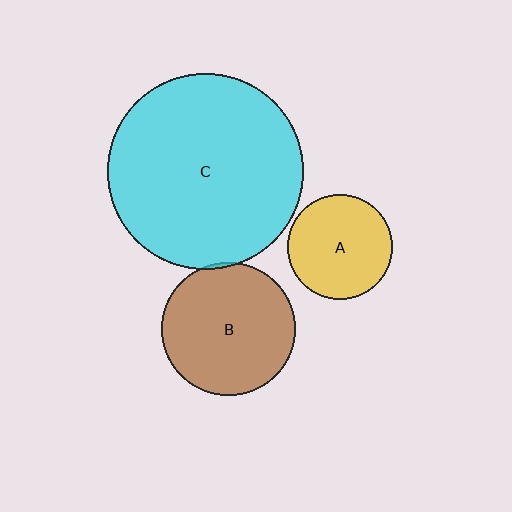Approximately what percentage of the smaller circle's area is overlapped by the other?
Approximately 5%.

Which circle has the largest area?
Circle C (cyan).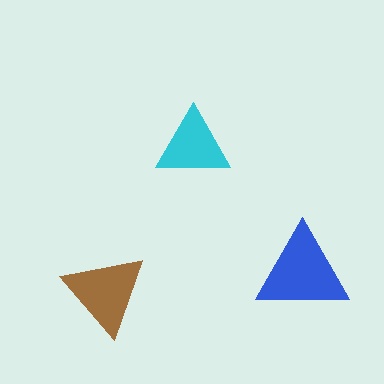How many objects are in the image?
There are 3 objects in the image.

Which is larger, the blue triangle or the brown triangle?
The blue one.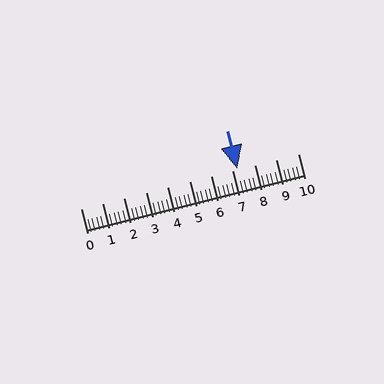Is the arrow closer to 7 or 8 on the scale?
The arrow is closer to 7.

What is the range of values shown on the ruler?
The ruler shows values from 0 to 10.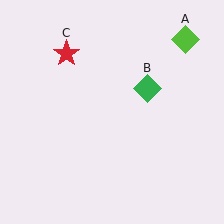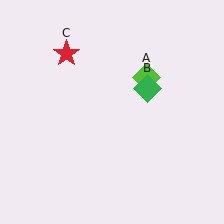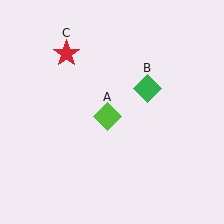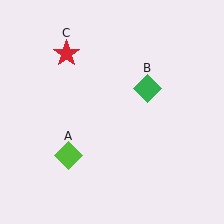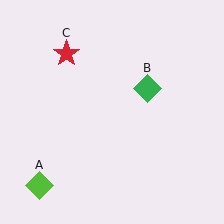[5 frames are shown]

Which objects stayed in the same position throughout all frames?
Green diamond (object B) and red star (object C) remained stationary.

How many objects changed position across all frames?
1 object changed position: lime diamond (object A).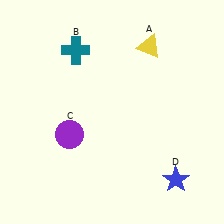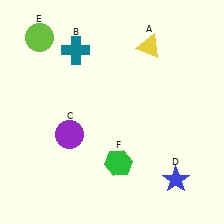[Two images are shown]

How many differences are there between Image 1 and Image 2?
There are 2 differences between the two images.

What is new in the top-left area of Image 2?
A lime circle (E) was added in the top-left area of Image 2.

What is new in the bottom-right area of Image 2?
A green hexagon (F) was added in the bottom-right area of Image 2.